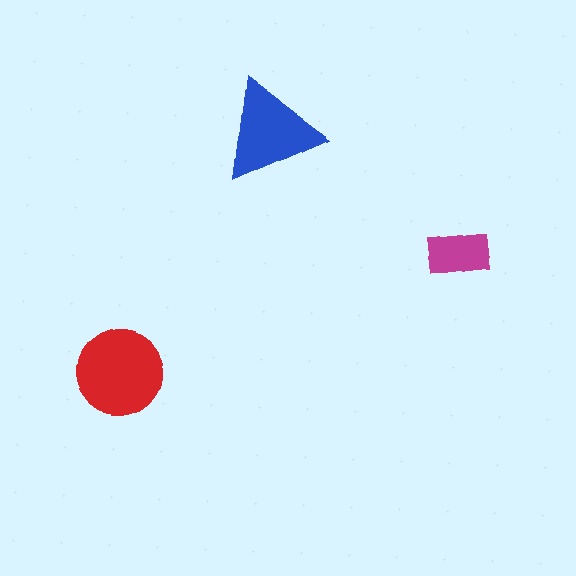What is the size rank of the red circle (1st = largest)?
1st.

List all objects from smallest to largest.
The magenta rectangle, the blue triangle, the red circle.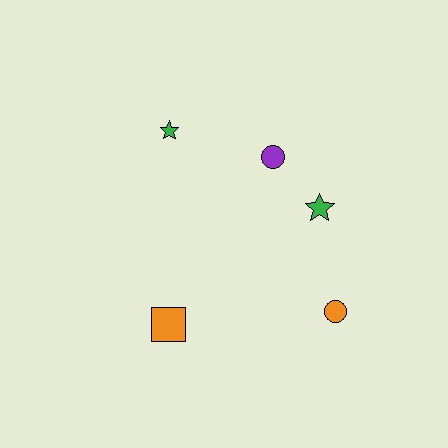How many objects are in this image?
There are 5 objects.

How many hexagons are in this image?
There are no hexagons.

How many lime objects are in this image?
There are no lime objects.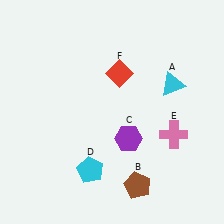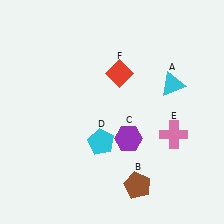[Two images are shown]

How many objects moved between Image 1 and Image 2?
1 object moved between the two images.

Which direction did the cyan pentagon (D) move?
The cyan pentagon (D) moved up.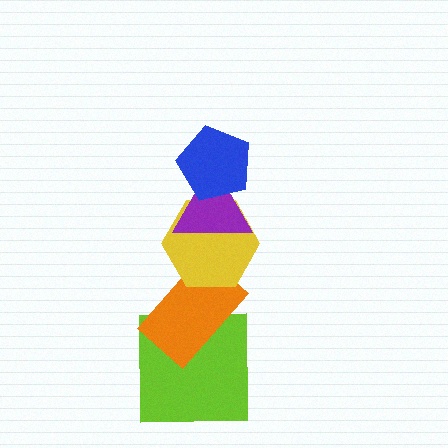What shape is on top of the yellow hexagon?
The purple triangle is on top of the yellow hexagon.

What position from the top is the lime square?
The lime square is 5th from the top.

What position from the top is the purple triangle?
The purple triangle is 2nd from the top.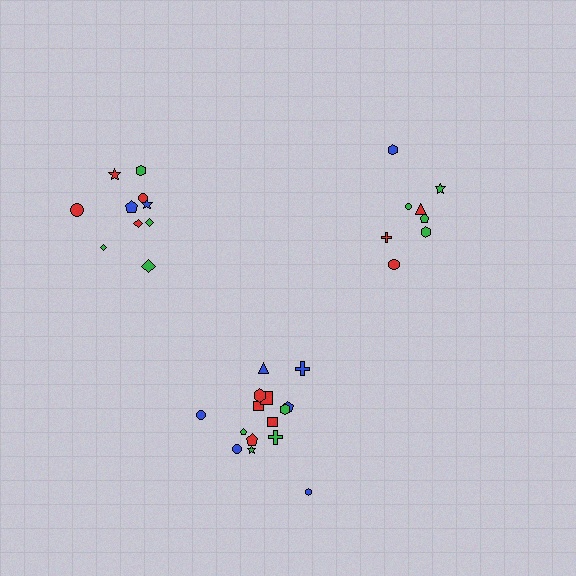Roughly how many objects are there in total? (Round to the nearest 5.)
Roughly 35 objects in total.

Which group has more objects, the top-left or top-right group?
The top-left group.